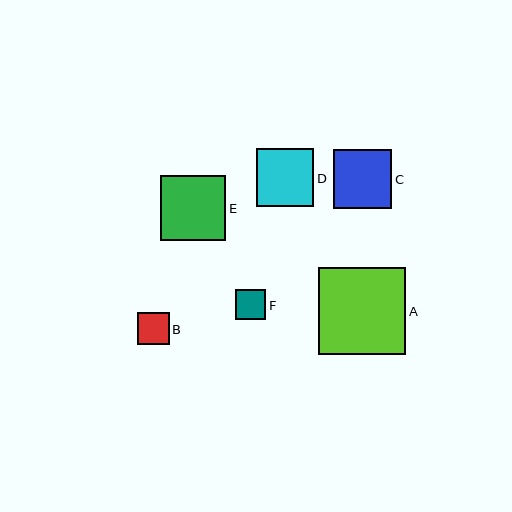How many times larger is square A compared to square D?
Square A is approximately 1.5 times the size of square D.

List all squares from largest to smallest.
From largest to smallest: A, E, C, D, B, F.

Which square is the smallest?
Square F is the smallest with a size of approximately 31 pixels.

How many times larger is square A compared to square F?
Square A is approximately 2.9 times the size of square F.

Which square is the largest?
Square A is the largest with a size of approximately 87 pixels.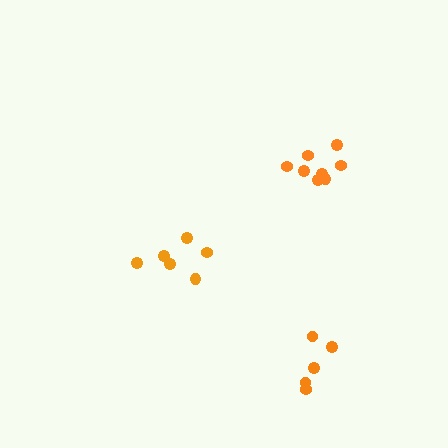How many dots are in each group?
Group 1: 8 dots, Group 2: 6 dots, Group 3: 5 dots (19 total).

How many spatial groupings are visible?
There are 3 spatial groupings.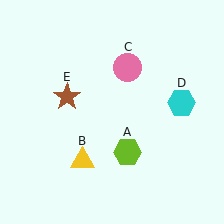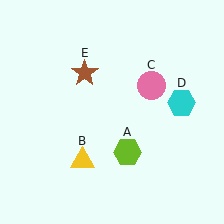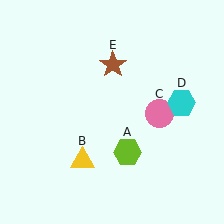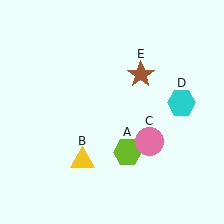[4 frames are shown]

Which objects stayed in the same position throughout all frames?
Lime hexagon (object A) and yellow triangle (object B) and cyan hexagon (object D) remained stationary.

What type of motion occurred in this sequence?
The pink circle (object C), brown star (object E) rotated clockwise around the center of the scene.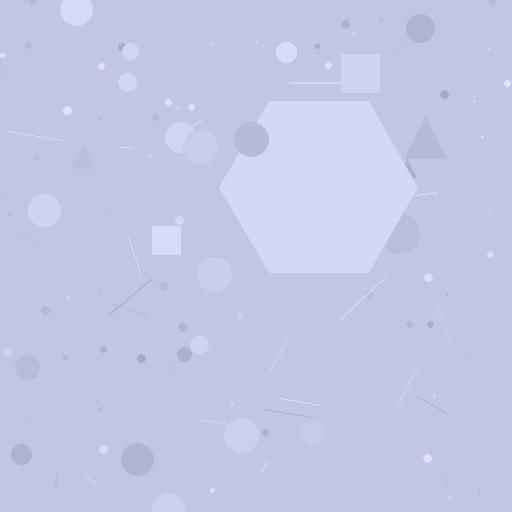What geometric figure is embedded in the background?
A hexagon is embedded in the background.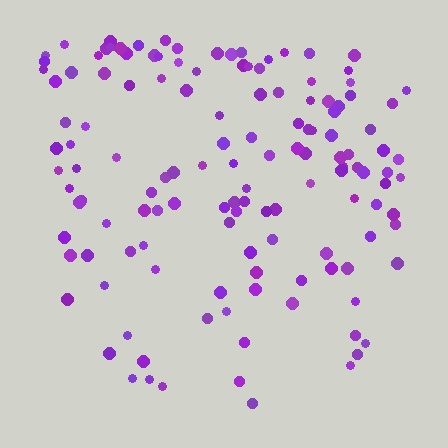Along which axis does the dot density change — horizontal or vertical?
Vertical.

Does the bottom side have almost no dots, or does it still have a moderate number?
Still a moderate number, just noticeably fewer than the top.